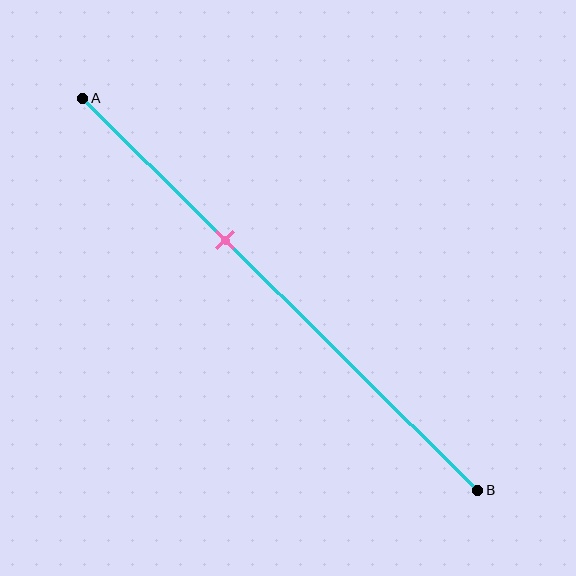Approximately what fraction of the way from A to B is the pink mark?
The pink mark is approximately 35% of the way from A to B.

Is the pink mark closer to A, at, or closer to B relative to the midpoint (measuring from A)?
The pink mark is closer to point A than the midpoint of segment AB.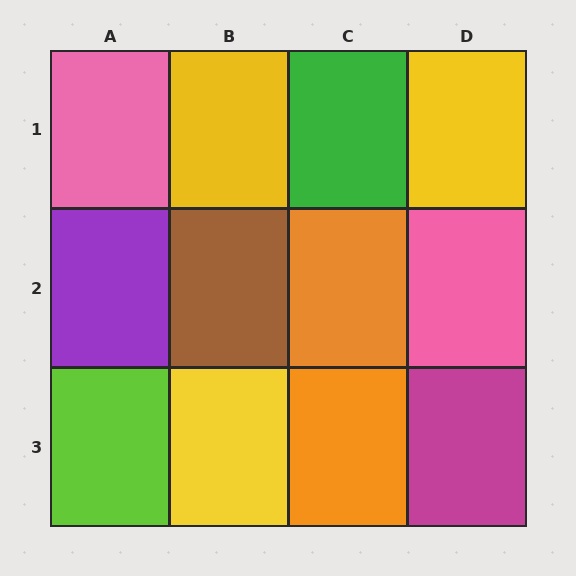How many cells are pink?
2 cells are pink.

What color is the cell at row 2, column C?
Orange.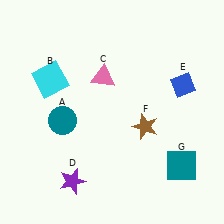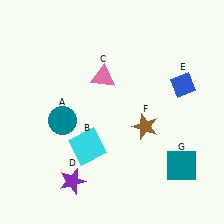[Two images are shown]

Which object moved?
The cyan square (B) moved down.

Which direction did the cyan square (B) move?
The cyan square (B) moved down.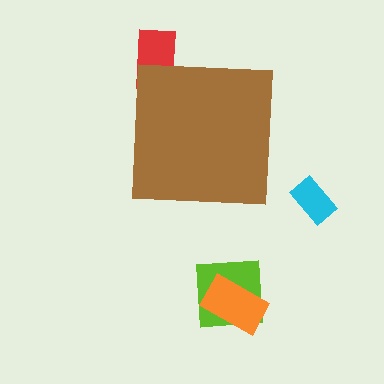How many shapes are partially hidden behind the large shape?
1 shape is partially hidden.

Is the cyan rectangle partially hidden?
No, the cyan rectangle is fully visible.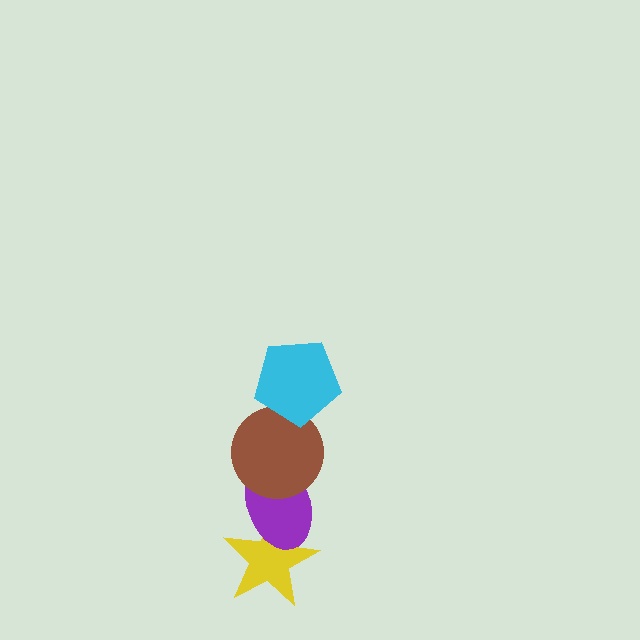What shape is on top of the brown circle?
The cyan pentagon is on top of the brown circle.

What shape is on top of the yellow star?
The purple ellipse is on top of the yellow star.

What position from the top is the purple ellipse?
The purple ellipse is 3rd from the top.